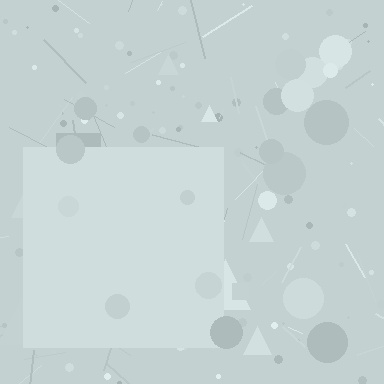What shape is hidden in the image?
A square is hidden in the image.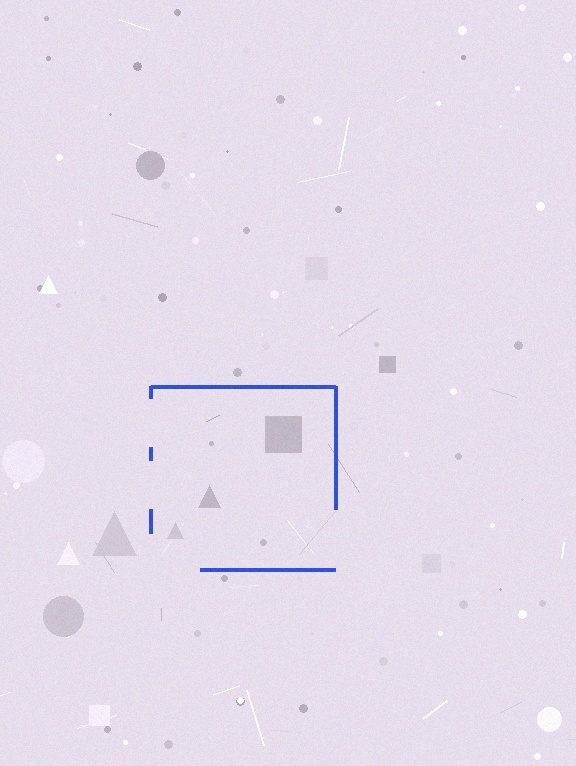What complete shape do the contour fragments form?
The contour fragments form a square.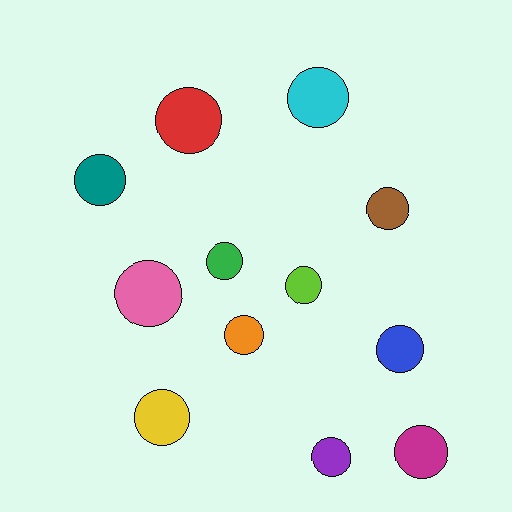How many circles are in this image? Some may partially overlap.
There are 12 circles.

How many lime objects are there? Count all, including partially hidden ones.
There is 1 lime object.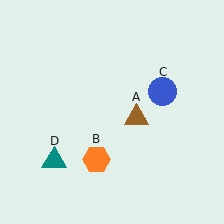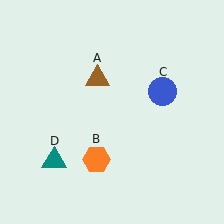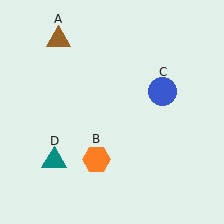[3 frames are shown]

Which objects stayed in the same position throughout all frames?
Orange hexagon (object B) and blue circle (object C) and teal triangle (object D) remained stationary.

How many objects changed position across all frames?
1 object changed position: brown triangle (object A).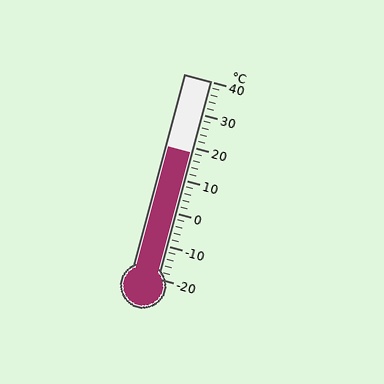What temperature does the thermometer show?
The thermometer shows approximately 18°C.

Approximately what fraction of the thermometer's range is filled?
The thermometer is filled to approximately 65% of its range.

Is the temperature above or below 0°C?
The temperature is above 0°C.